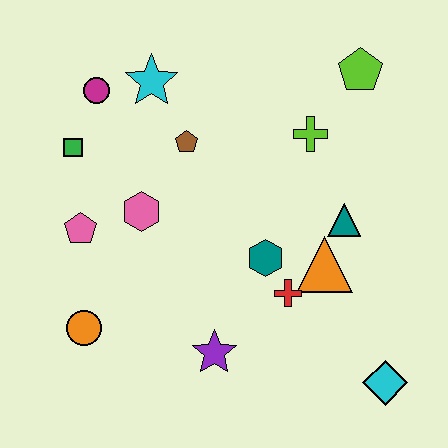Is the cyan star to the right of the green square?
Yes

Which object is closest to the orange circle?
The pink pentagon is closest to the orange circle.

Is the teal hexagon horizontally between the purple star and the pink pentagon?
No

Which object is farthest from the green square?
The cyan diamond is farthest from the green square.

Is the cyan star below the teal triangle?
No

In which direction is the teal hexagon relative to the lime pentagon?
The teal hexagon is below the lime pentagon.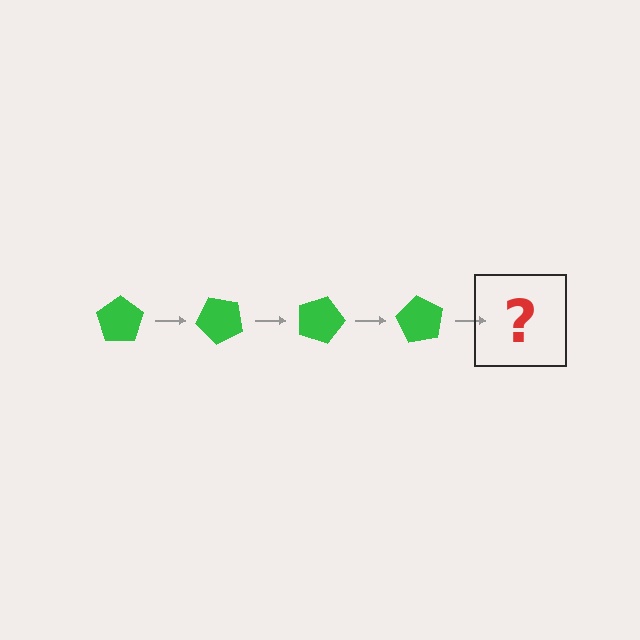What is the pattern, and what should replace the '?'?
The pattern is that the pentagon rotates 45 degrees each step. The '?' should be a green pentagon rotated 180 degrees.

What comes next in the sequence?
The next element should be a green pentagon rotated 180 degrees.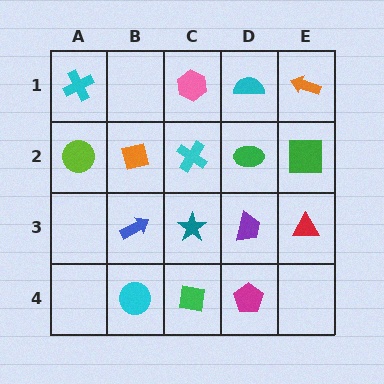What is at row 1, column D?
A cyan semicircle.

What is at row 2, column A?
A lime circle.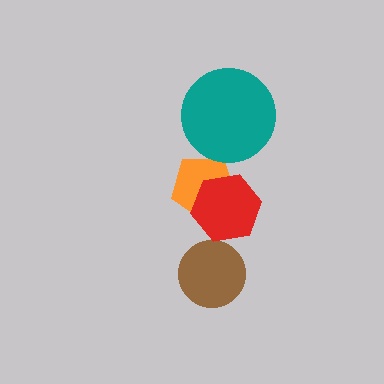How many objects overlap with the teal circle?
0 objects overlap with the teal circle.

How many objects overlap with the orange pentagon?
1 object overlaps with the orange pentagon.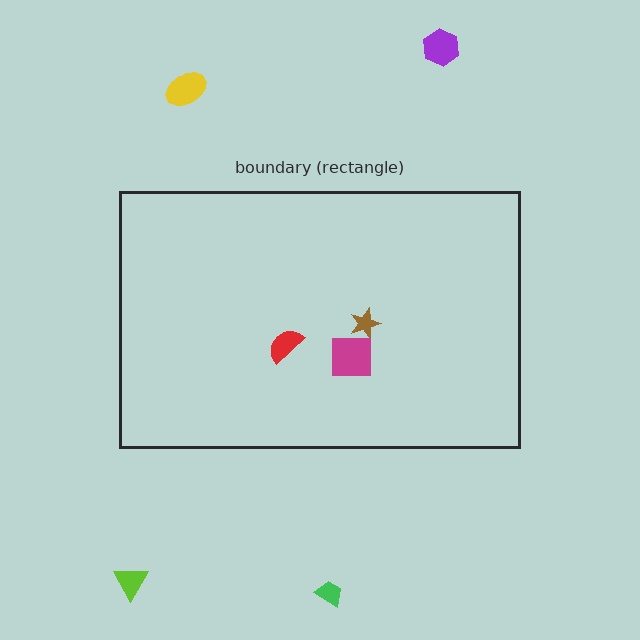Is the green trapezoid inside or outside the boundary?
Outside.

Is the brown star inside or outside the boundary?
Inside.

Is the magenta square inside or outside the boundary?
Inside.